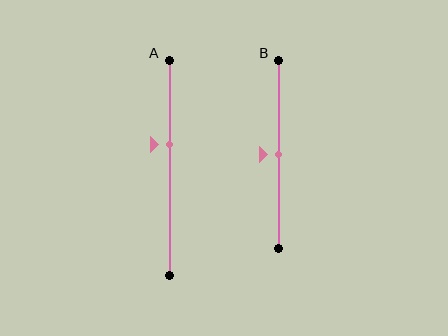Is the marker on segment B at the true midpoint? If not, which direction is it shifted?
Yes, the marker on segment B is at the true midpoint.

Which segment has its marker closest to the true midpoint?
Segment B has its marker closest to the true midpoint.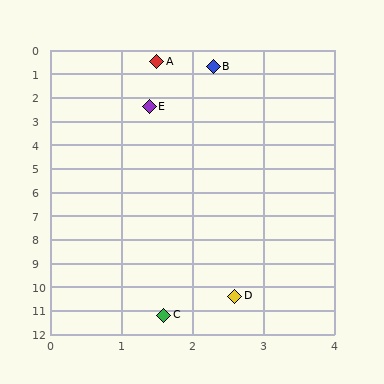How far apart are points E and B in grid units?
Points E and B are about 1.9 grid units apart.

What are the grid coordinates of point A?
Point A is at approximately (1.5, 0.5).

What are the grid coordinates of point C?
Point C is at approximately (1.6, 11.2).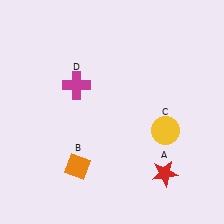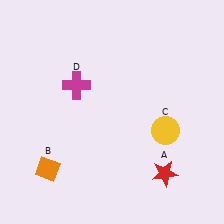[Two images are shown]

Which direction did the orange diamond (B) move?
The orange diamond (B) moved left.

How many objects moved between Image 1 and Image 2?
1 object moved between the two images.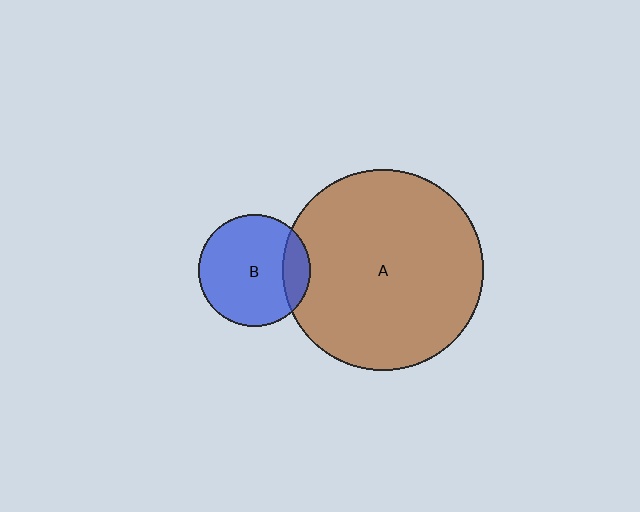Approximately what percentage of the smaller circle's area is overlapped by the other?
Approximately 15%.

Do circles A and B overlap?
Yes.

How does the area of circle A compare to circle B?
Approximately 3.2 times.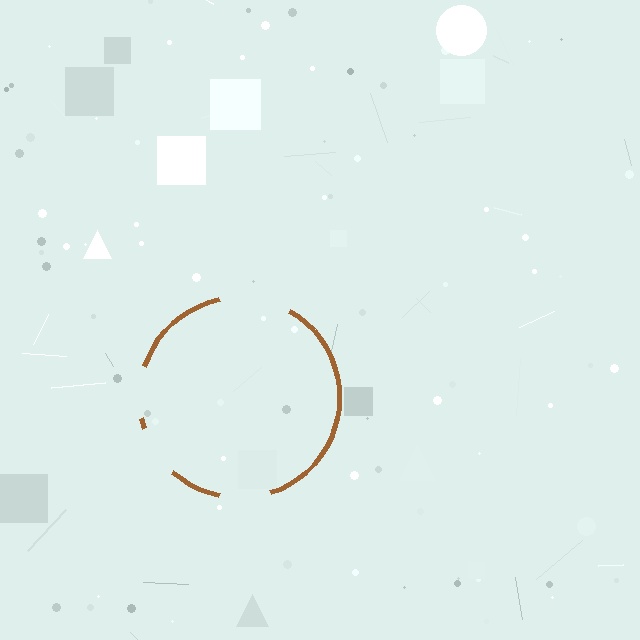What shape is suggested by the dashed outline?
The dashed outline suggests a circle.